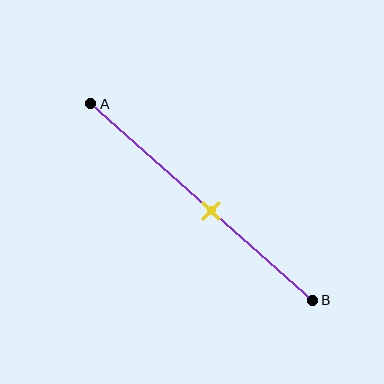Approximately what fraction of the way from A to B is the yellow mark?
The yellow mark is approximately 55% of the way from A to B.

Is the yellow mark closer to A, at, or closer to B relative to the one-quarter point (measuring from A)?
The yellow mark is closer to point B than the one-quarter point of segment AB.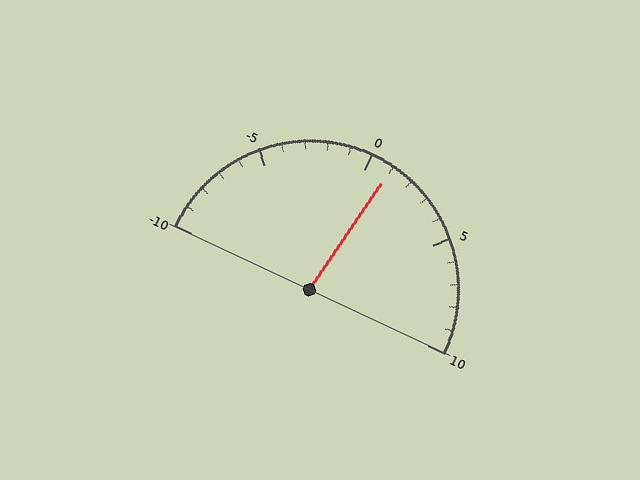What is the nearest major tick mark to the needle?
The nearest major tick mark is 0.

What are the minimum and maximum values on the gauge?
The gauge ranges from -10 to 10.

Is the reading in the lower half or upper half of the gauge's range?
The reading is in the upper half of the range (-10 to 10).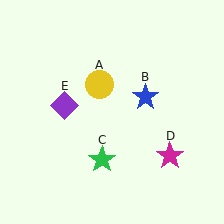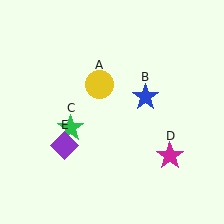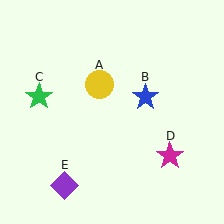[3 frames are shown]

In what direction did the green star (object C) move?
The green star (object C) moved up and to the left.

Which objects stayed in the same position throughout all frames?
Yellow circle (object A) and blue star (object B) and magenta star (object D) remained stationary.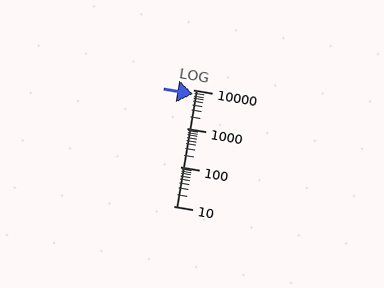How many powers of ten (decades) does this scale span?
The scale spans 3 decades, from 10 to 10000.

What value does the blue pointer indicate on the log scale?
The pointer indicates approximately 7700.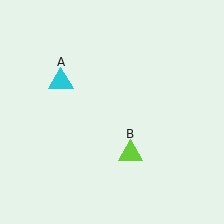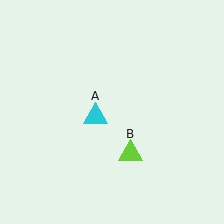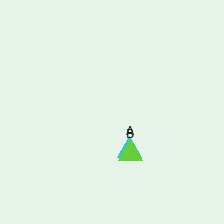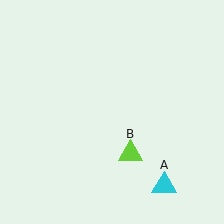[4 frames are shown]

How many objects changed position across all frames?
1 object changed position: cyan triangle (object A).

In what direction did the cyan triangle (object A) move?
The cyan triangle (object A) moved down and to the right.